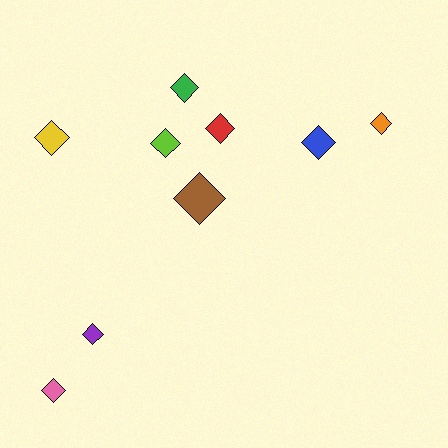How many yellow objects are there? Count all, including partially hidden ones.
There is 1 yellow object.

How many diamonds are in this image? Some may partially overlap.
There are 9 diamonds.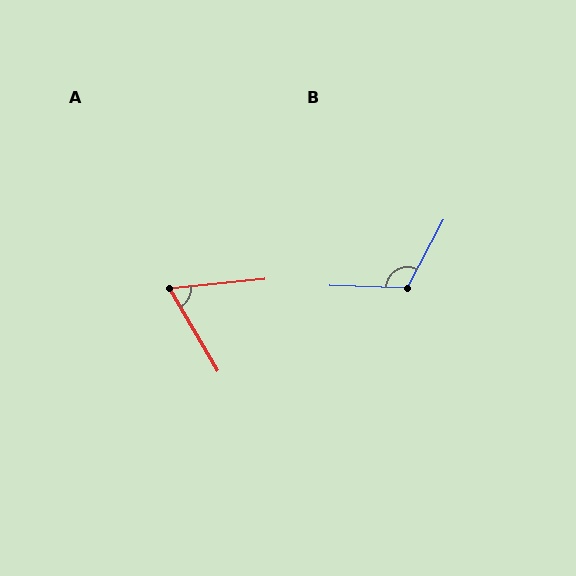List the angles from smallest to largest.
A (65°), B (116°).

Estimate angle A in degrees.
Approximately 65 degrees.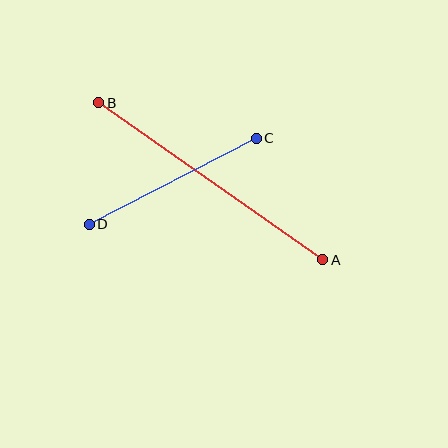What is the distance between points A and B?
The distance is approximately 273 pixels.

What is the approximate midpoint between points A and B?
The midpoint is at approximately (211, 181) pixels.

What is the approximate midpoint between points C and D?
The midpoint is at approximately (173, 181) pixels.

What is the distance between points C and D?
The distance is approximately 188 pixels.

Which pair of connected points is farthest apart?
Points A and B are farthest apart.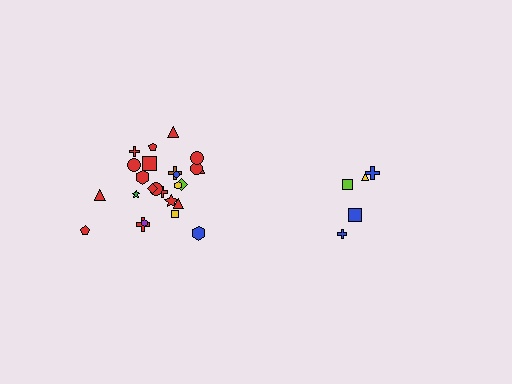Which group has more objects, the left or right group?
The left group.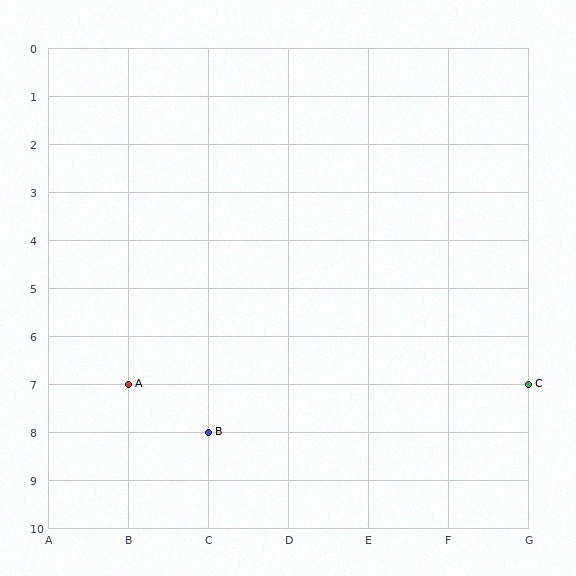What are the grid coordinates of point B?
Point B is at grid coordinates (C, 8).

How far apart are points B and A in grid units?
Points B and A are 1 column and 1 row apart (about 1.4 grid units diagonally).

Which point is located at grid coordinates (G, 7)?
Point C is at (G, 7).